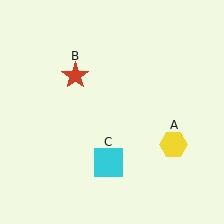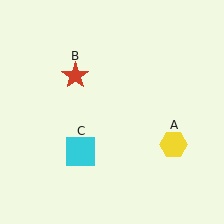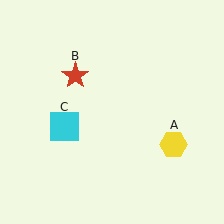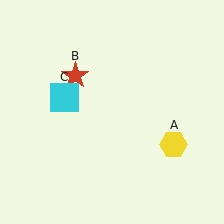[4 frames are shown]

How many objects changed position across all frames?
1 object changed position: cyan square (object C).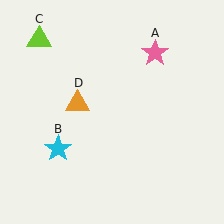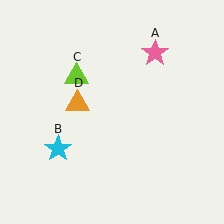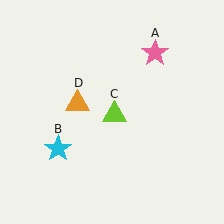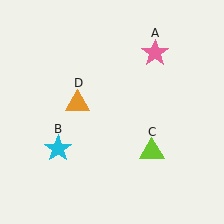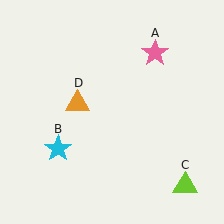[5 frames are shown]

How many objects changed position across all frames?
1 object changed position: lime triangle (object C).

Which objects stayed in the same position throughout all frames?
Pink star (object A) and cyan star (object B) and orange triangle (object D) remained stationary.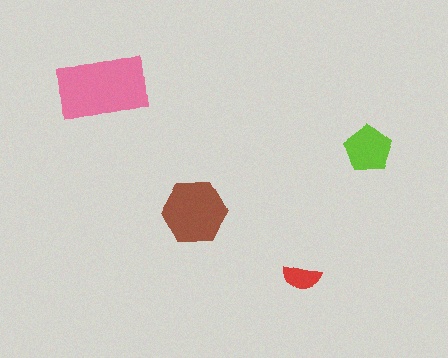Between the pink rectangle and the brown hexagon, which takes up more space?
The pink rectangle.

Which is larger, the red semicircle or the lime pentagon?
The lime pentagon.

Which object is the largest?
The pink rectangle.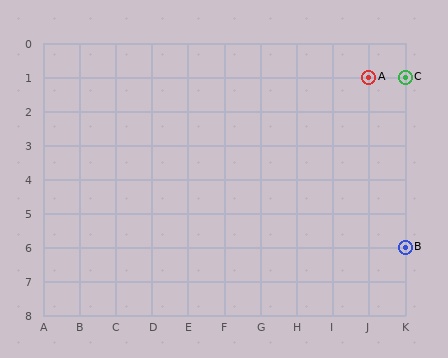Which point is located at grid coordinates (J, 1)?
Point A is at (J, 1).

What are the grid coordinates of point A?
Point A is at grid coordinates (J, 1).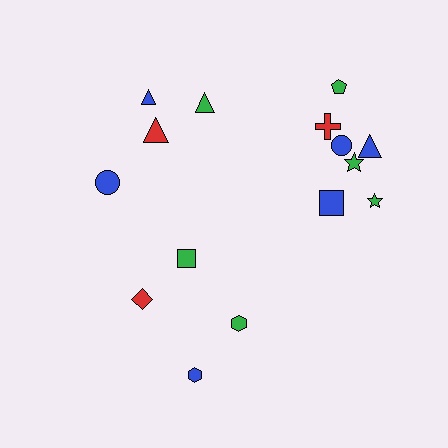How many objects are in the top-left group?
There are 3 objects.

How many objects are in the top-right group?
There are 8 objects.